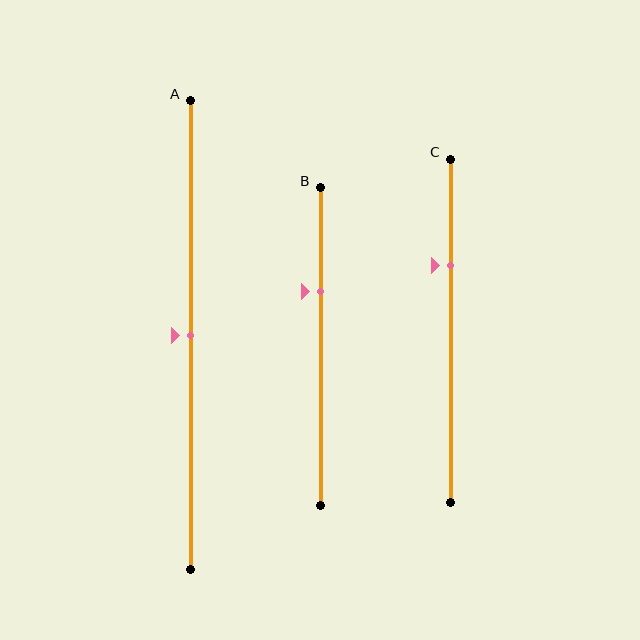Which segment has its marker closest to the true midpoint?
Segment A has its marker closest to the true midpoint.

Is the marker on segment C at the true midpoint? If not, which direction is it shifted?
No, the marker on segment C is shifted upward by about 19% of the segment length.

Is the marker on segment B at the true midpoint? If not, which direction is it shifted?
No, the marker on segment B is shifted upward by about 17% of the segment length.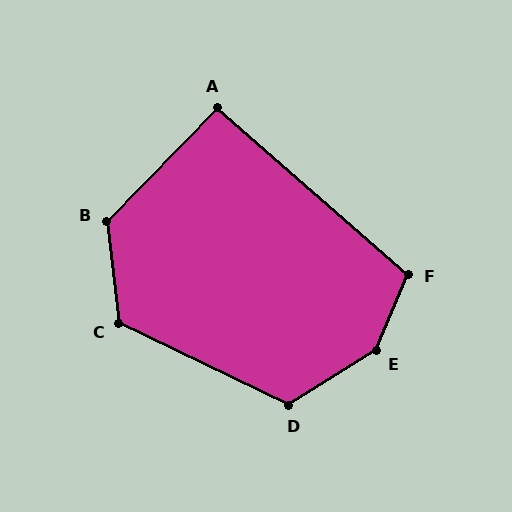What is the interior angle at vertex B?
Approximately 129 degrees (obtuse).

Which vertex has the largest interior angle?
E, at approximately 145 degrees.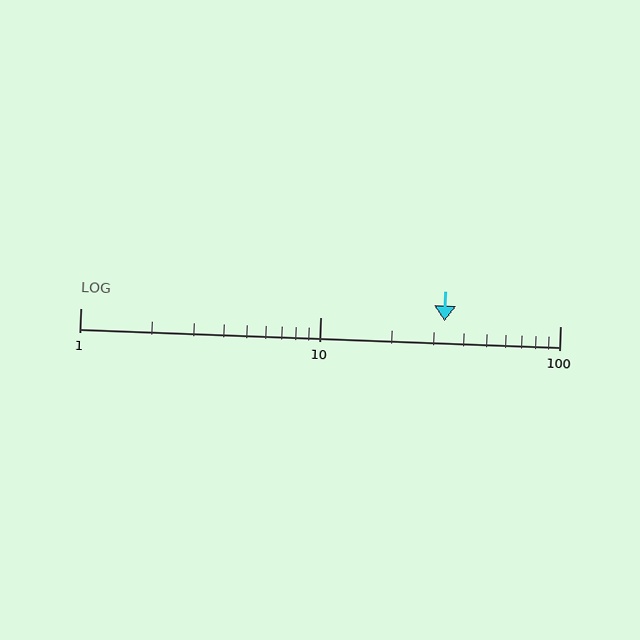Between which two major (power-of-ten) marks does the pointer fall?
The pointer is between 10 and 100.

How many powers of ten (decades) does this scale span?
The scale spans 2 decades, from 1 to 100.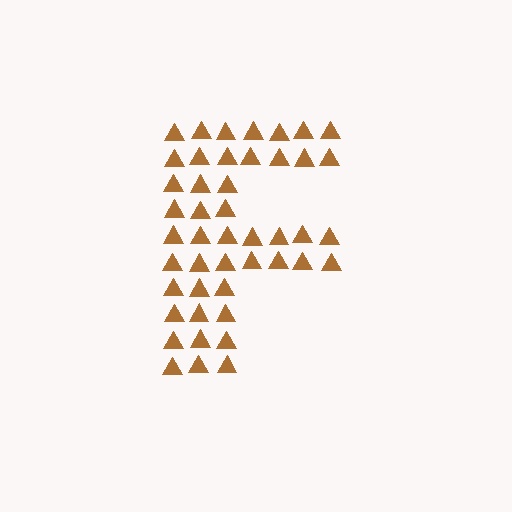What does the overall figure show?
The overall figure shows the letter F.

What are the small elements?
The small elements are triangles.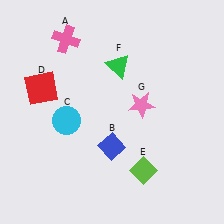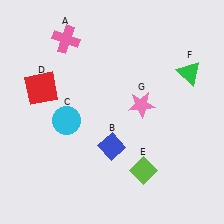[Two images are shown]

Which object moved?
The green triangle (F) moved right.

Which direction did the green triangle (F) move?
The green triangle (F) moved right.